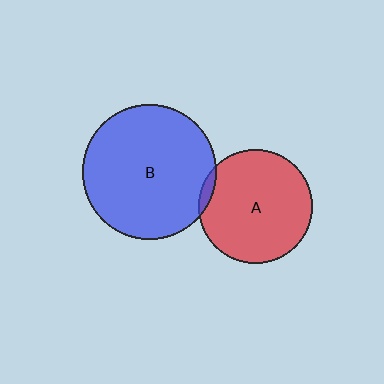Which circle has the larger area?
Circle B (blue).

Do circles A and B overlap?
Yes.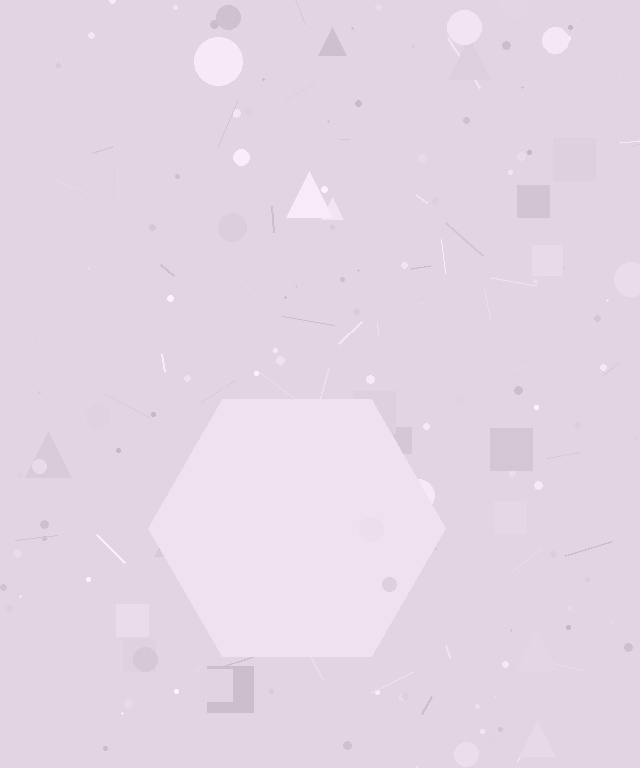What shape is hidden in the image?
A hexagon is hidden in the image.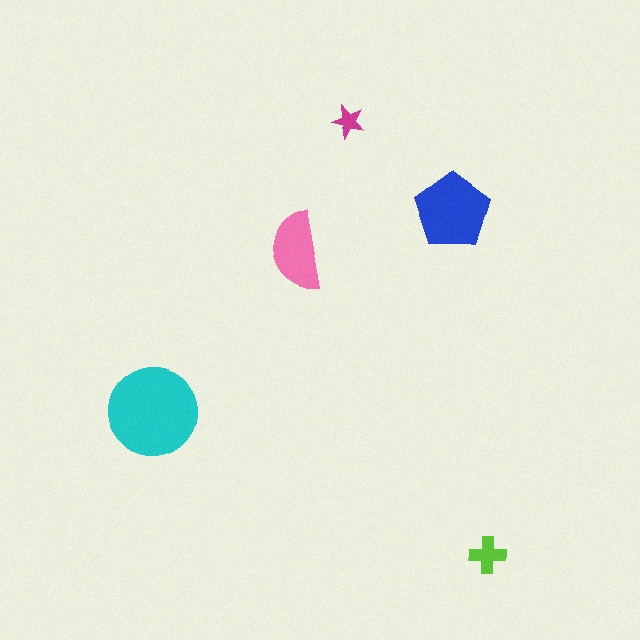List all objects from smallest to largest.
The magenta star, the lime cross, the pink semicircle, the blue pentagon, the cyan circle.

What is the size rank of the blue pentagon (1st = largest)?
2nd.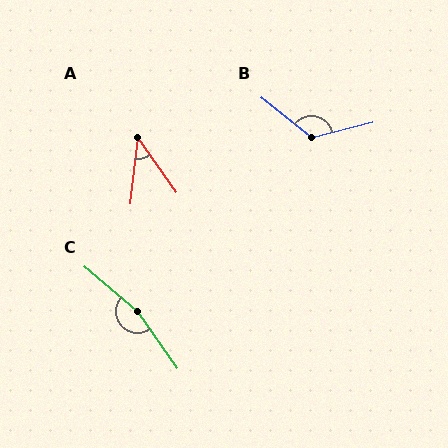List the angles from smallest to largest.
A (41°), B (127°), C (165°).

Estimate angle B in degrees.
Approximately 127 degrees.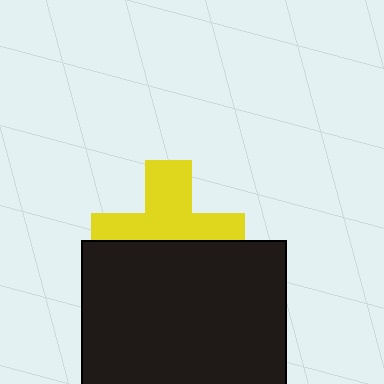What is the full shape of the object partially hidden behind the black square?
The partially hidden object is a yellow cross.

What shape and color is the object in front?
The object in front is a black square.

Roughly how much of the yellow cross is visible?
About half of it is visible (roughly 54%).